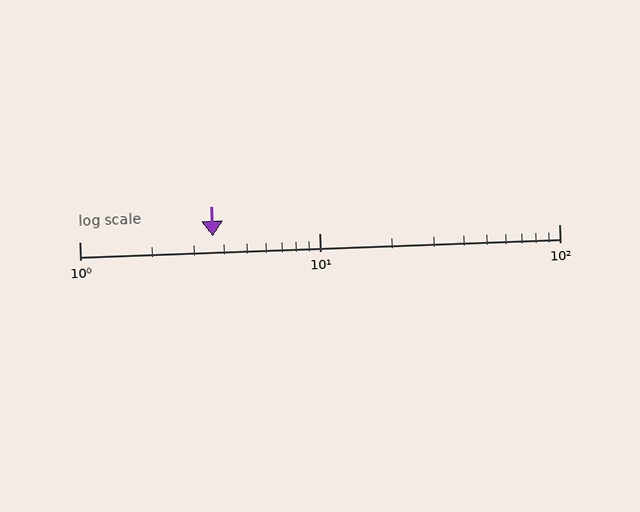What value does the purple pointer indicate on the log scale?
The pointer indicates approximately 3.6.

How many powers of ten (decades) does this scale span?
The scale spans 2 decades, from 1 to 100.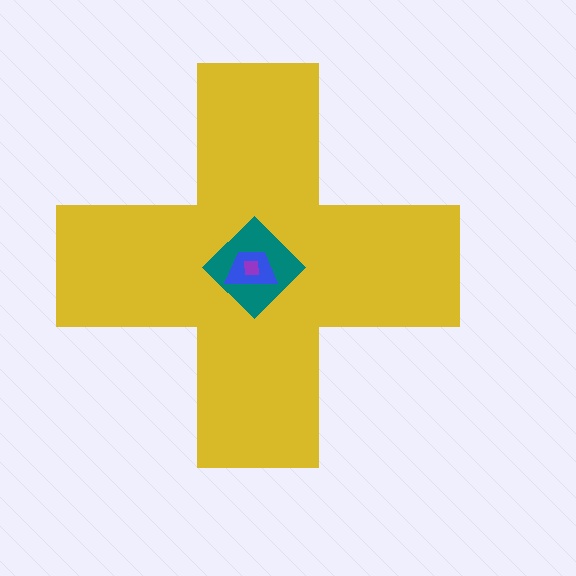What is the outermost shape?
The yellow cross.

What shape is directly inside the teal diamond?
The blue trapezoid.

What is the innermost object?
The purple square.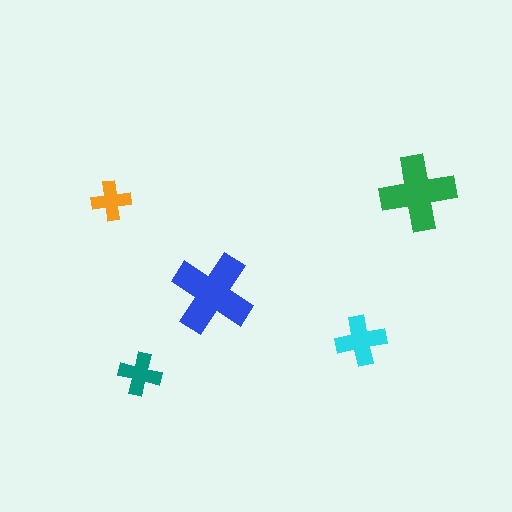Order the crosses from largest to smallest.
the blue one, the green one, the cyan one, the teal one, the orange one.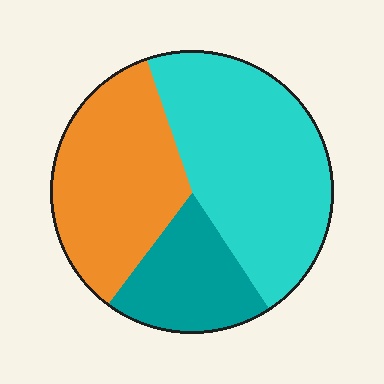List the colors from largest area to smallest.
From largest to smallest: cyan, orange, teal.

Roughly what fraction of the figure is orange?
Orange covers roughly 35% of the figure.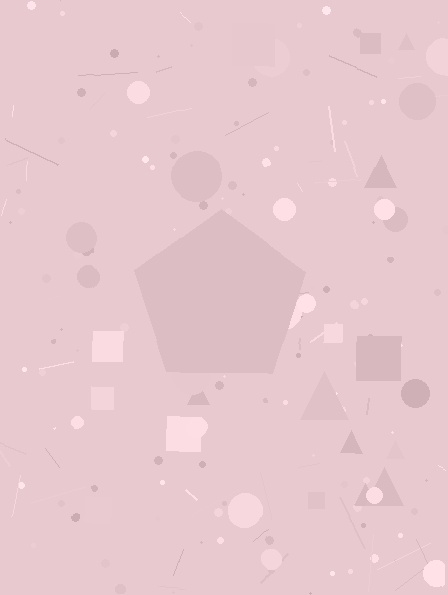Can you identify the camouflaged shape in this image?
The camouflaged shape is a pentagon.